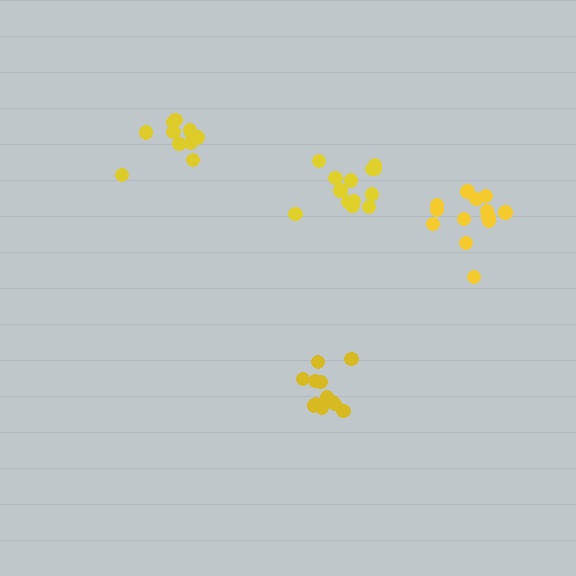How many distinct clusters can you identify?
There are 4 distinct clusters.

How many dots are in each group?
Group 1: 12 dots, Group 2: 12 dots, Group 3: 13 dots, Group 4: 13 dots (50 total).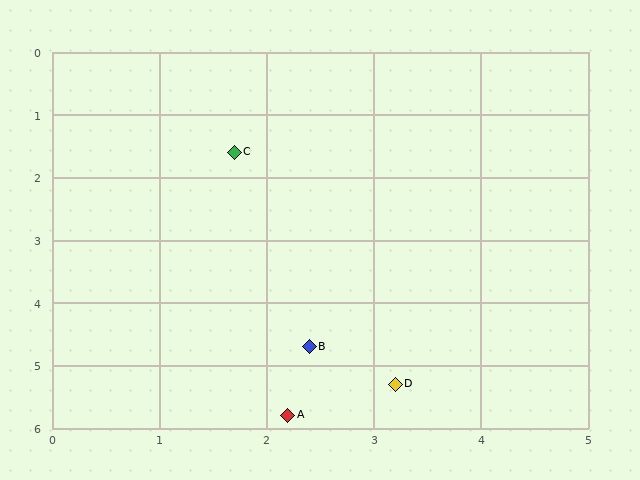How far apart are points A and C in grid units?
Points A and C are about 4.2 grid units apart.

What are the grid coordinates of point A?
Point A is at approximately (2.2, 5.8).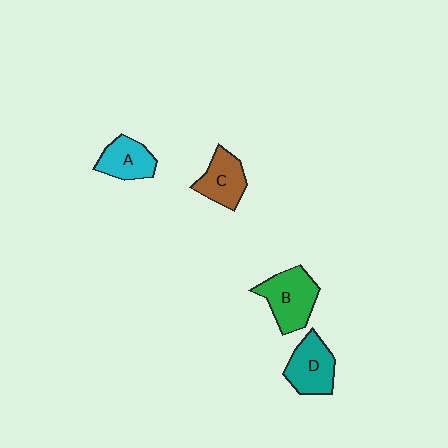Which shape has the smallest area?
Shape A (cyan).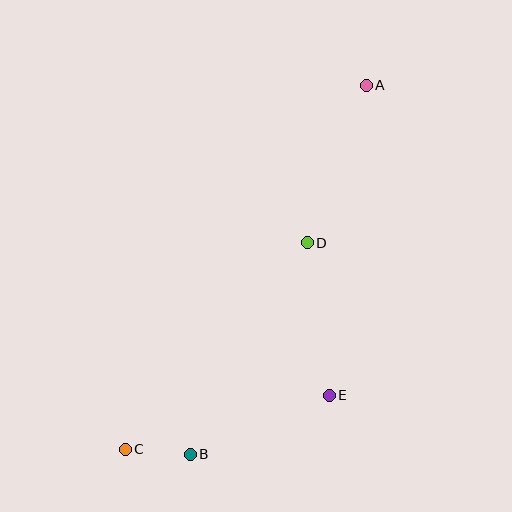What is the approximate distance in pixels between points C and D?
The distance between C and D is approximately 275 pixels.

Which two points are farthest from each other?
Points A and C are farthest from each other.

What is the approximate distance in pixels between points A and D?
The distance between A and D is approximately 168 pixels.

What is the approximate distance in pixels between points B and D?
The distance between B and D is approximately 241 pixels.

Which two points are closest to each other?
Points B and C are closest to each other.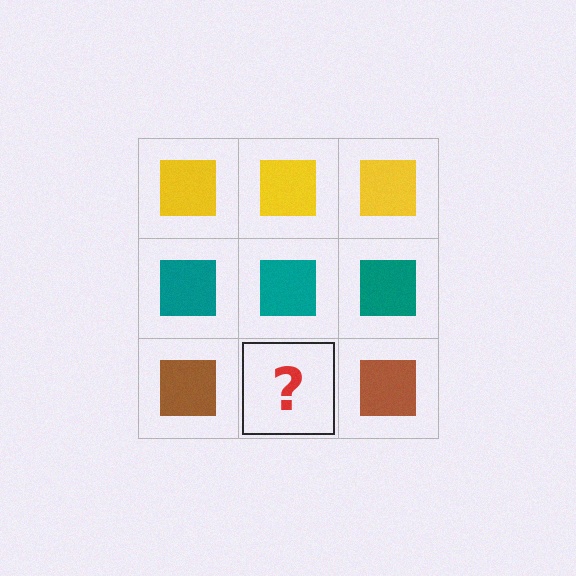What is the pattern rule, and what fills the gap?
The rule is that each row has a consistent color. The gap should be filled with a brown square.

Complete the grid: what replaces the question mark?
The question mark should be replaced with a brown square.